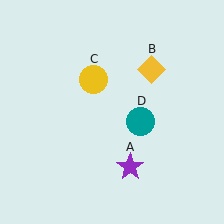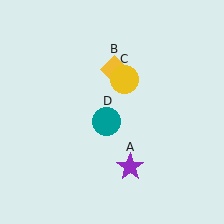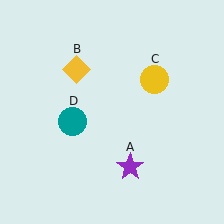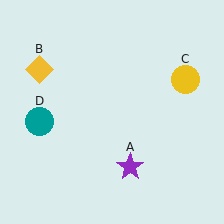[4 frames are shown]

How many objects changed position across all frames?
3 objects changed position: yellow diamond (object B), yellow circle (object C), teal circle (object D).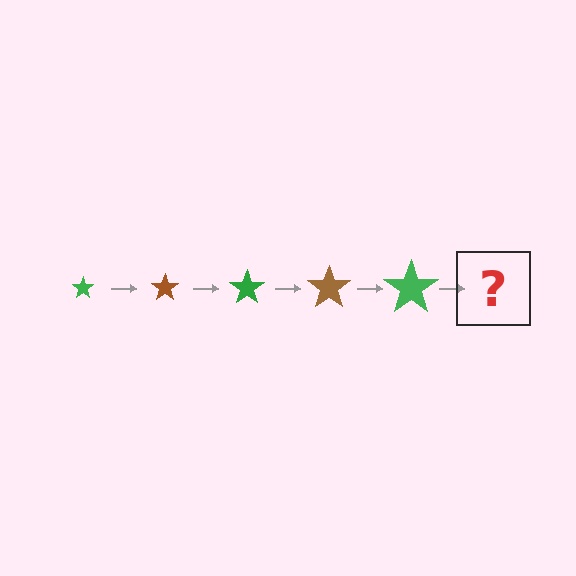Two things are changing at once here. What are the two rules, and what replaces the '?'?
The two rules are that the star grows larger each step and the color cycles through green and brown. The '?' should be a brown star, larger than the previous one.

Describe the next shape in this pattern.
It should be a brown star, larger than the previous one.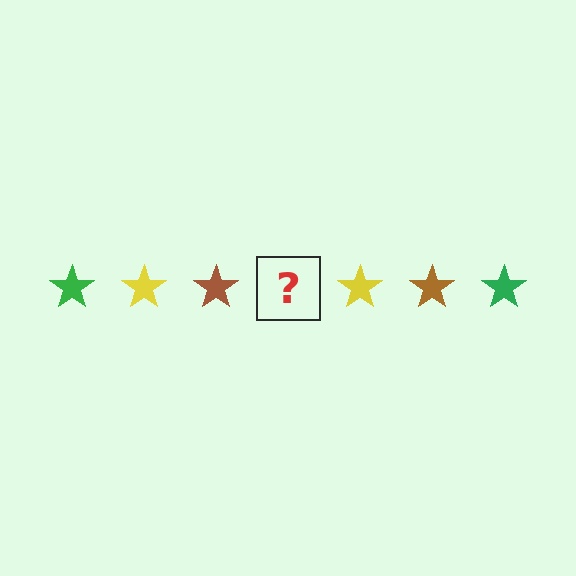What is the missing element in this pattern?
The missing element is a green star.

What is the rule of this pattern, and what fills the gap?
The rule is that the pattern cycles through green, yellow, brown stars. The gap should be filled with a green star.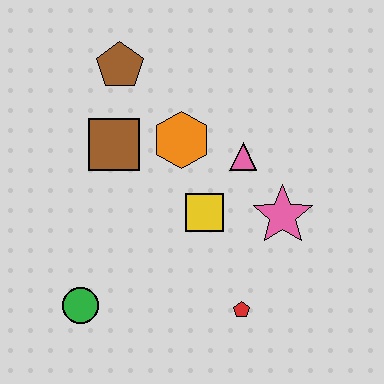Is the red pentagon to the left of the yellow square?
No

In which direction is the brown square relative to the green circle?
The brown square is above the green circle.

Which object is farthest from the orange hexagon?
The green circle is farthest from the orange hexagon.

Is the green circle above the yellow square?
No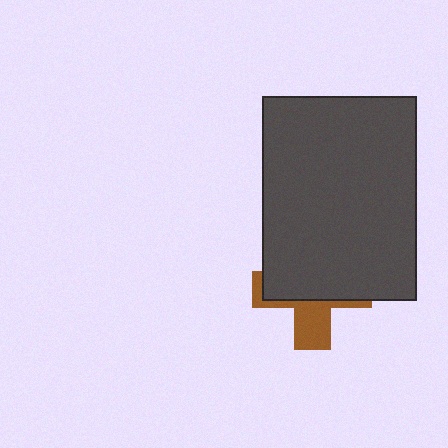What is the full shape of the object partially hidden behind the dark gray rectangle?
The partially hidden object is a brown cross.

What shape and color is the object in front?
The object in front is a dark gray rectangle.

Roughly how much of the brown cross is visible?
A small part of it is visible (roughly 35%).